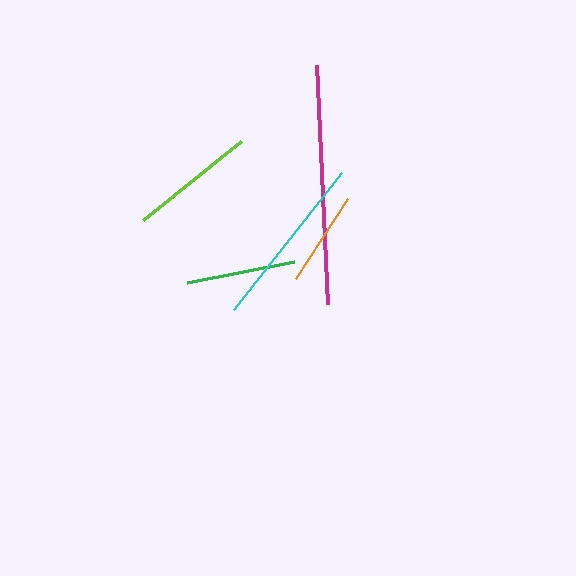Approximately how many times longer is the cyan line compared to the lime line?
The cyan line is approximately 1.4 times the length of the lime line.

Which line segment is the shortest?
The orange line is the shortest at approximately 95 pixels.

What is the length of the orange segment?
The orange segment is approximately 95 pixels long.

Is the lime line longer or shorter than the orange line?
The lime line is longer than the orange line.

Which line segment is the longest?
The magenta line is the longest at approximately 239 pixels.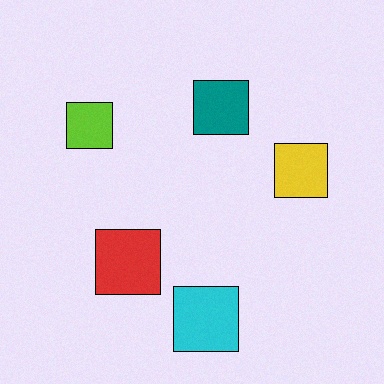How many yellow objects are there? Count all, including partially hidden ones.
There is 1 yellow object.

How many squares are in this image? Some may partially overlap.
There are 5 squares.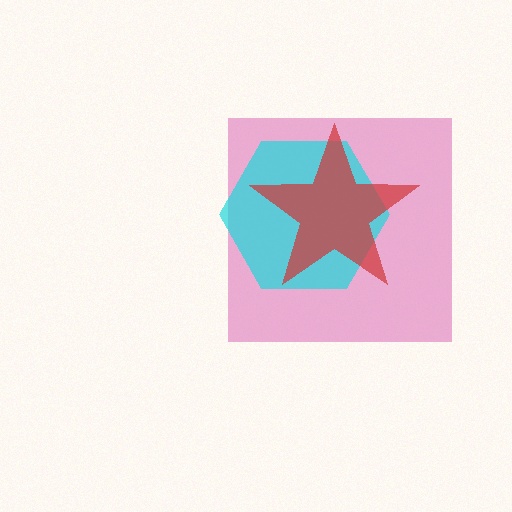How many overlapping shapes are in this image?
There are 3 overlapping shapes in the image.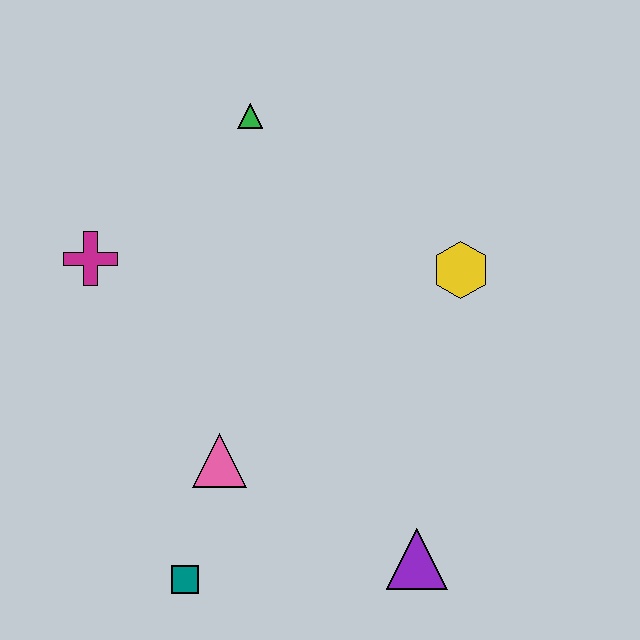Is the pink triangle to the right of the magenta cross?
Yes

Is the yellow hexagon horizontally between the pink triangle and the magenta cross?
No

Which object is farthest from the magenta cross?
The purple triangle is farthest from the magenta cross.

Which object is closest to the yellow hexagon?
The green triangle is closest to the yellow hexagon.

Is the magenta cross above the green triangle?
No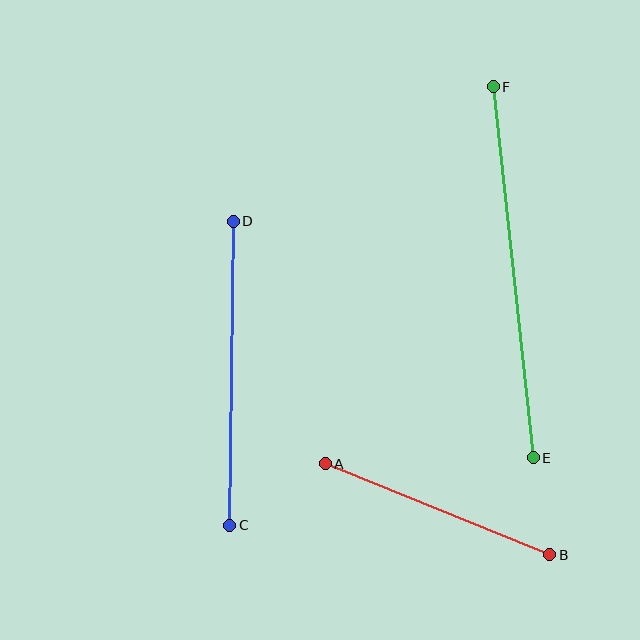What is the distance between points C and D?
The distance is approximately 304 pixels.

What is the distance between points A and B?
The distance is approximately 242 pixels.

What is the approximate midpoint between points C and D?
The midpoint is at approximately (232, 373) pixels.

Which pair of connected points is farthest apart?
Points E and F are farthest apart.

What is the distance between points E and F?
The distance is approximately 373 pixels.